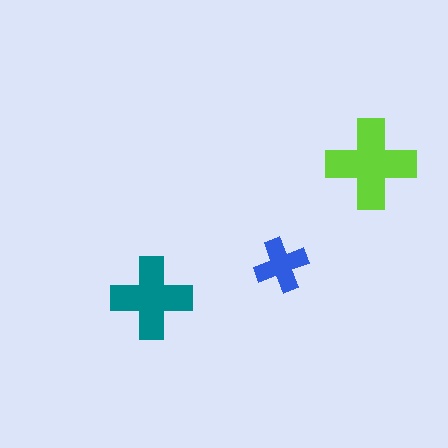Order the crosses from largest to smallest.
the lime one, the teal one, the blue one.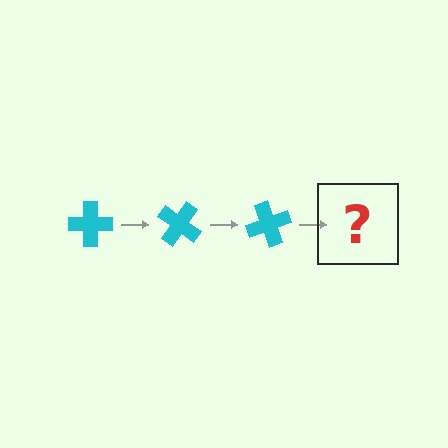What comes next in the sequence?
The next element should be a cyan cross rotated 105 degrees.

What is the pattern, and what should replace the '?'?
The pattern is that the cross rotates 35 degrees each step. The '?' should be a cyan cross rotated 105 degrees.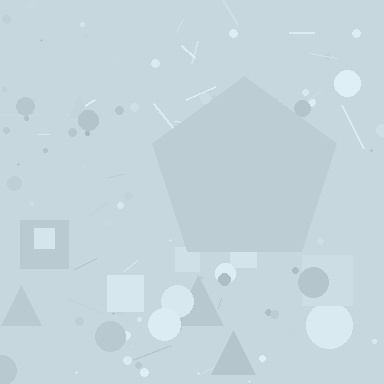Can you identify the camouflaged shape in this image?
The camouflaged shape is a pentagon.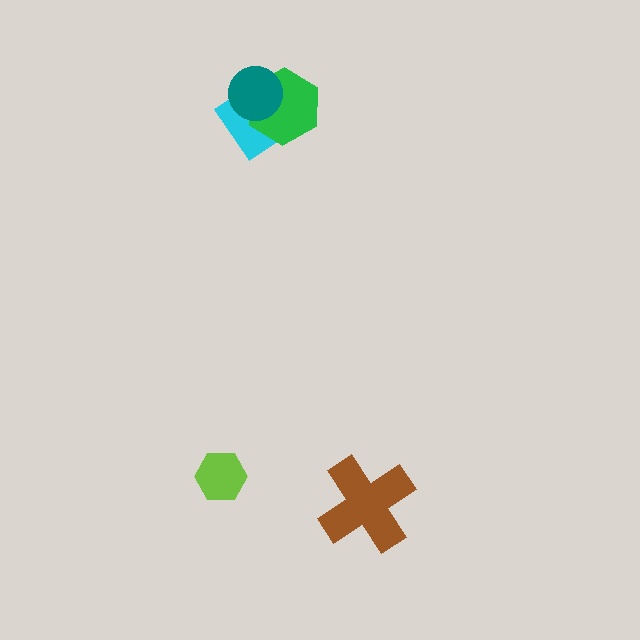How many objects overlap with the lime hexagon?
0 objects overlap with the lime hexagon.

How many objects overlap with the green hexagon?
2 objects overlap with the green hexagon.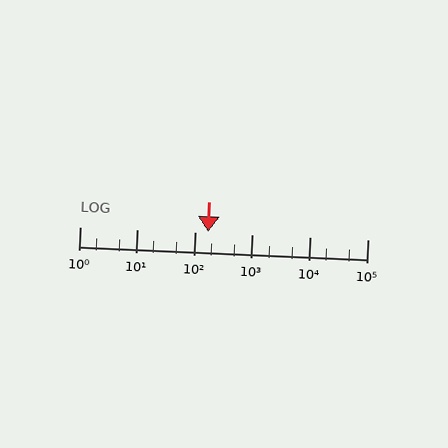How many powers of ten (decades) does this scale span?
The scale spans 5 decades, from 1 to 100000.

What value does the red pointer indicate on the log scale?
The pointer indicates approximately 170.